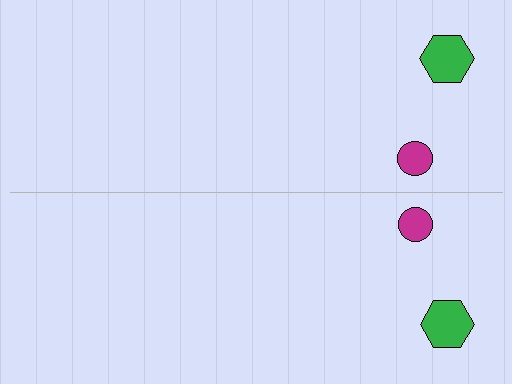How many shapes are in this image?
There are 4 shapes in this image.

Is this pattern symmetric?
Yes, this pattern has bilateral (reflection) symmetry.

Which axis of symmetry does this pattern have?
The pattern has a horizontal axis of symmetry running through the center of the image.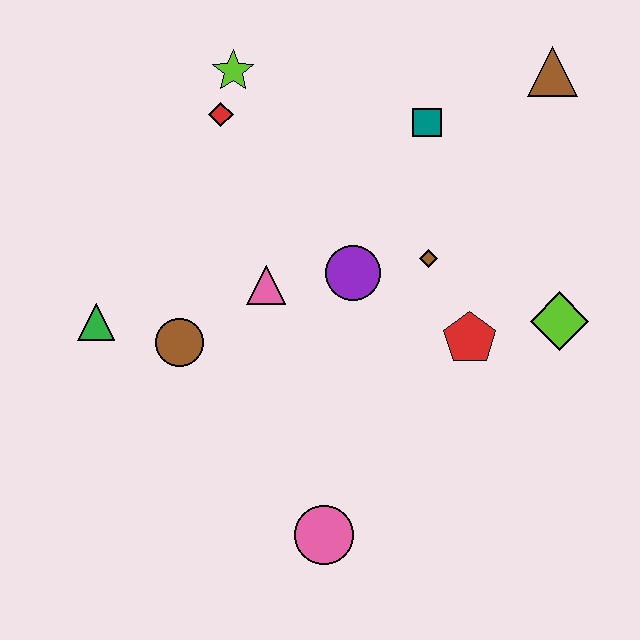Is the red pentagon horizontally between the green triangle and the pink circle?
No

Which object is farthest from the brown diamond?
The green triangle is farthest from the brown diamond.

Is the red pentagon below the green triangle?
Yes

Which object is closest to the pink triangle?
The purple circle is closest to the pink triangle.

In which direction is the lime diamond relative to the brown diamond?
The lime diamond is to the right of the brown diamond.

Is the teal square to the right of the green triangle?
Yes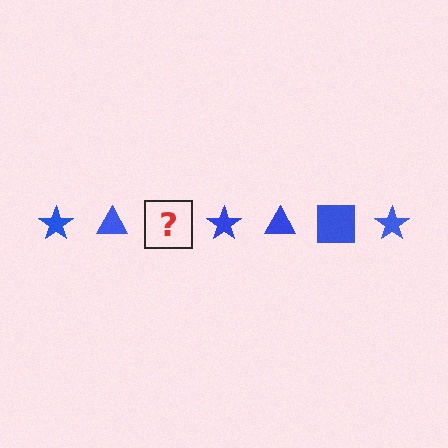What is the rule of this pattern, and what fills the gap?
The rule is that the pattern cycles through star, triangle, square shapes in blue. The gap should be filled with a blue square.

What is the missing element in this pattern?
The missing element is a blue square.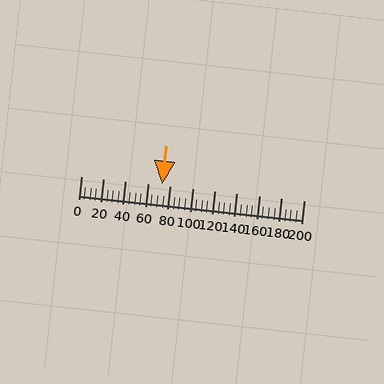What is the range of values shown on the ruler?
The ruler shows values from 0 to 200.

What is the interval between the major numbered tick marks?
The major tick marks are spaced 20 units apart.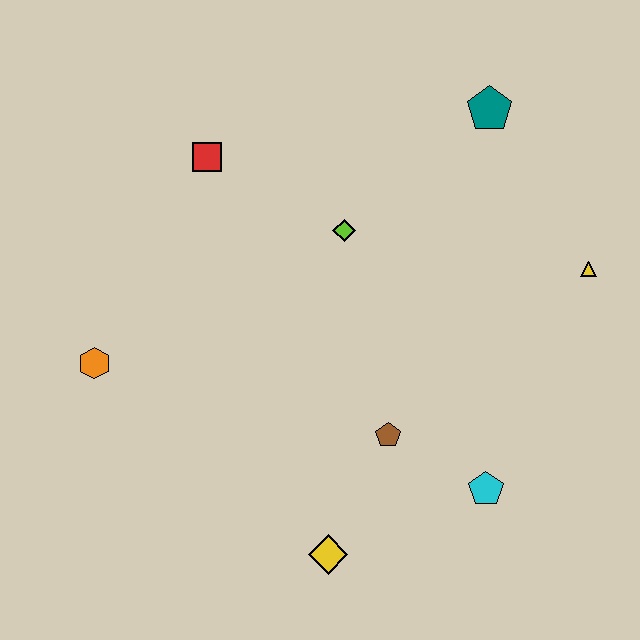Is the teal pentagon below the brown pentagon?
No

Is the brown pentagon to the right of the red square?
Yes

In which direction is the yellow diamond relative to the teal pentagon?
The yellow diamond is below the teal pentagon.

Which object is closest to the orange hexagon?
The red square is closest to the orange hexagon.